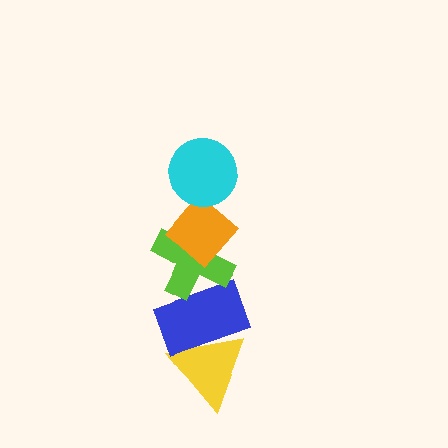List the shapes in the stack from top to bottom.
From top to bottom: the cyan circle, the orange diamond, the lime cross, the blue rectangle, the yellow triangle.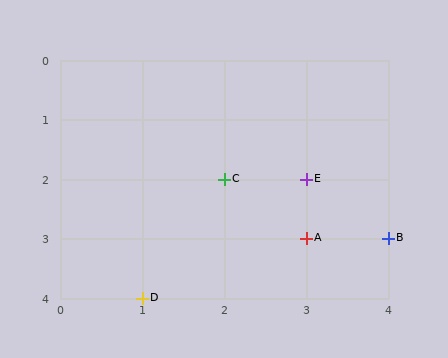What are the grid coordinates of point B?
Point B is at grid coordinates (4, 3).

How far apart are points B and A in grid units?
Points B and A are 1 column apart.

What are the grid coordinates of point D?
Point D is at grid coordinates (1, 4).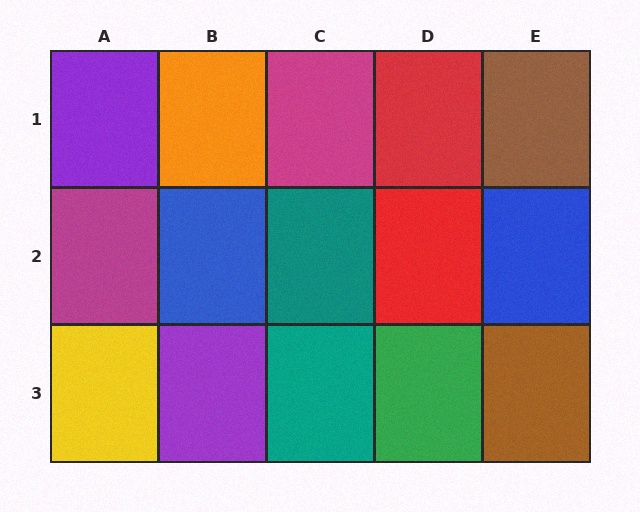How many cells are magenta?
2 cells are magenta.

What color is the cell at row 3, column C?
Teal.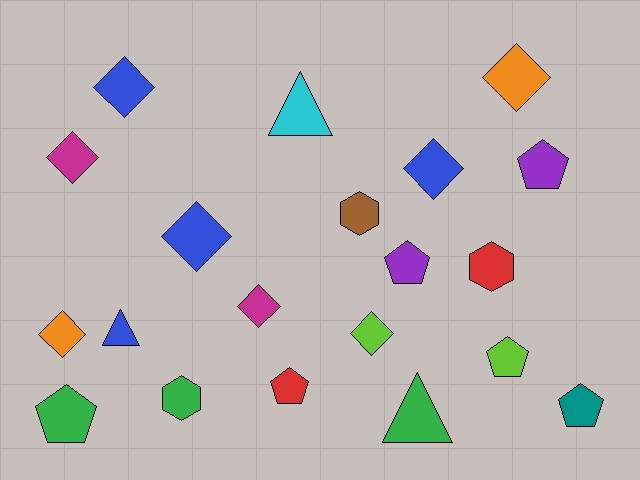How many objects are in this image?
There are 20 objects.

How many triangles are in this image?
There are 3 triangles.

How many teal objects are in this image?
There is 1 teal object.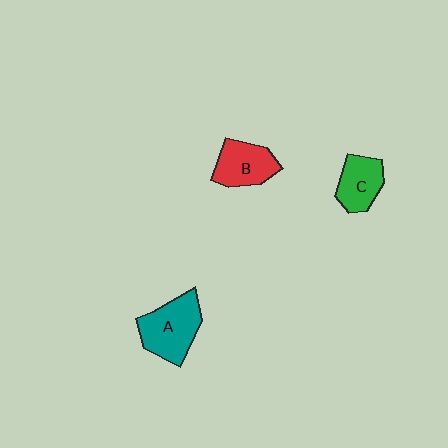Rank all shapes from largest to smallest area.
From largest to smallest: A (teal), B (red), C (green).